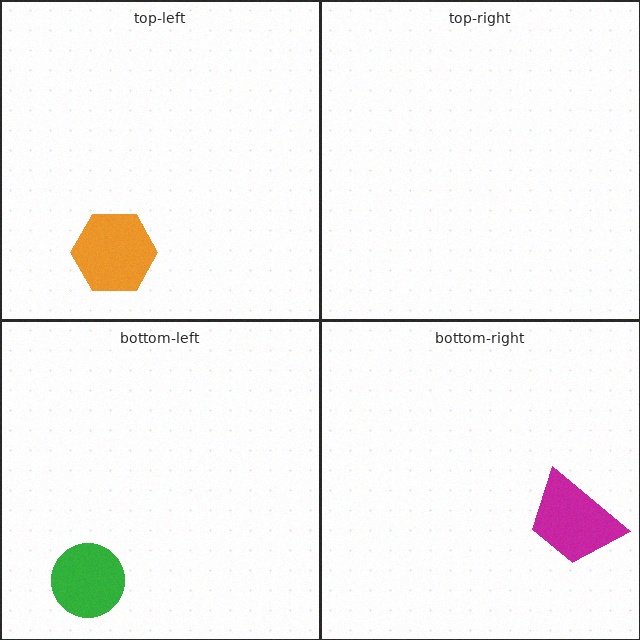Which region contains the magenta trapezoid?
The bottom-right region.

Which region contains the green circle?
The bottom-left region.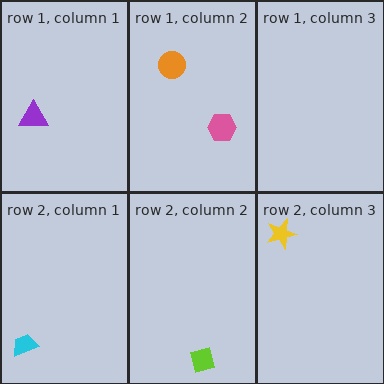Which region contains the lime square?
The row 2, column 2 region.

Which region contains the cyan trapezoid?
The row 2, column 1 region.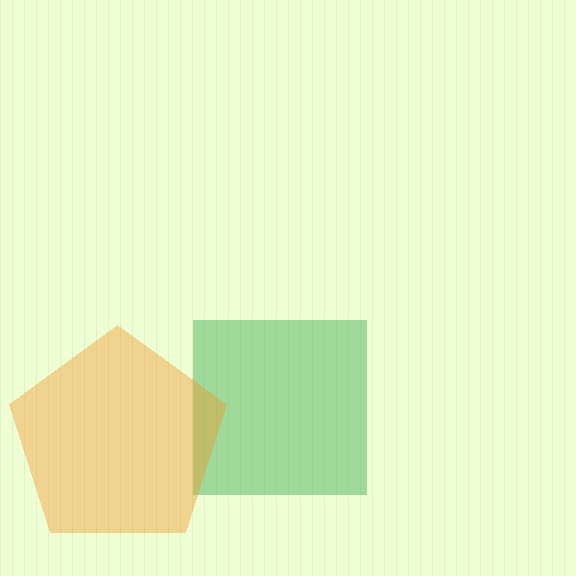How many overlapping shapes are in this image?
There are 2 overlapping shapes in the image.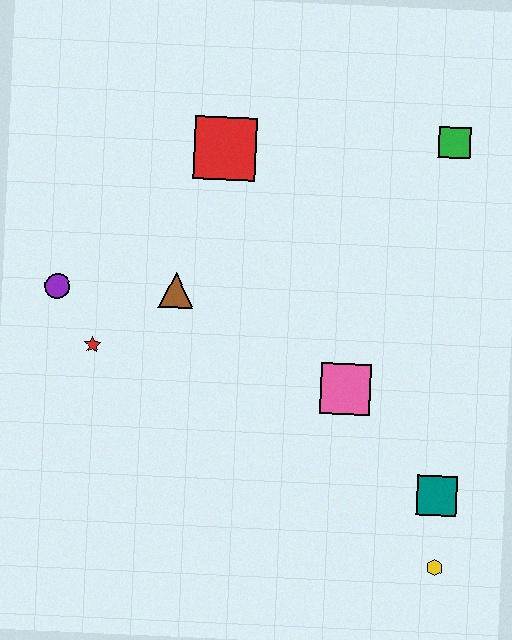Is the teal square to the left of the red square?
No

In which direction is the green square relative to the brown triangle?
The green square is to the right of the brown triangle.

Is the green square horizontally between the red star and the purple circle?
No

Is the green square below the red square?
No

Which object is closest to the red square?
The brown triangle is closest to the red square.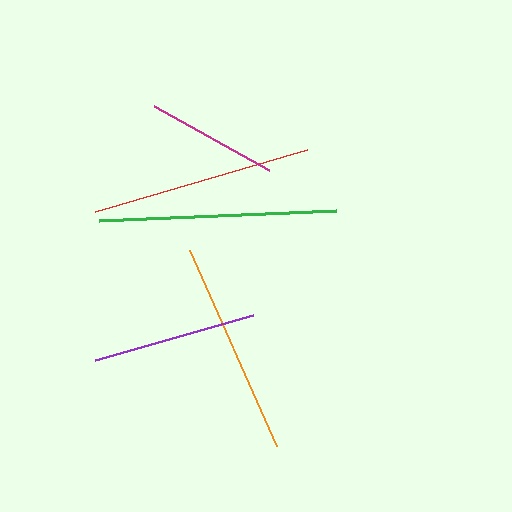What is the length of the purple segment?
The purple segment is approximately 165 pixels long.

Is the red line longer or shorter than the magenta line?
The red line is longer than the magenta line.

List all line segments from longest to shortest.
From longest to shortest: green, red, orange, purple, magenta.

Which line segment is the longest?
The green line is the longest at approximately 237 pixels.